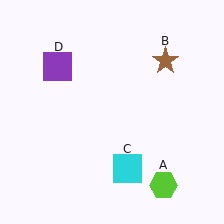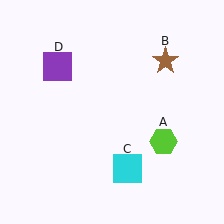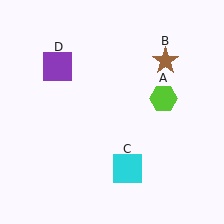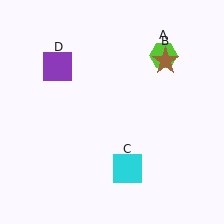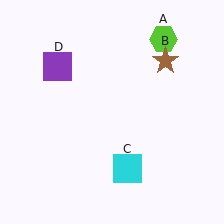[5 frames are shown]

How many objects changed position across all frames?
1 object changed position: lime hexagon (object A).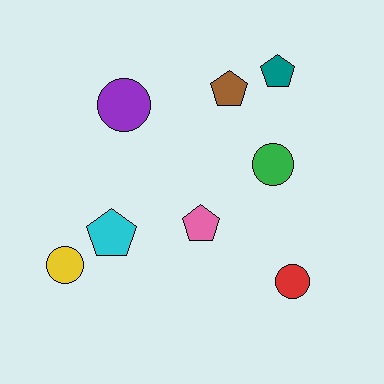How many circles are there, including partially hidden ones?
There are 4 circles.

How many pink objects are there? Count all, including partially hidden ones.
There is 1 pink object.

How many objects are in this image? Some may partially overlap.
There are 8 objects.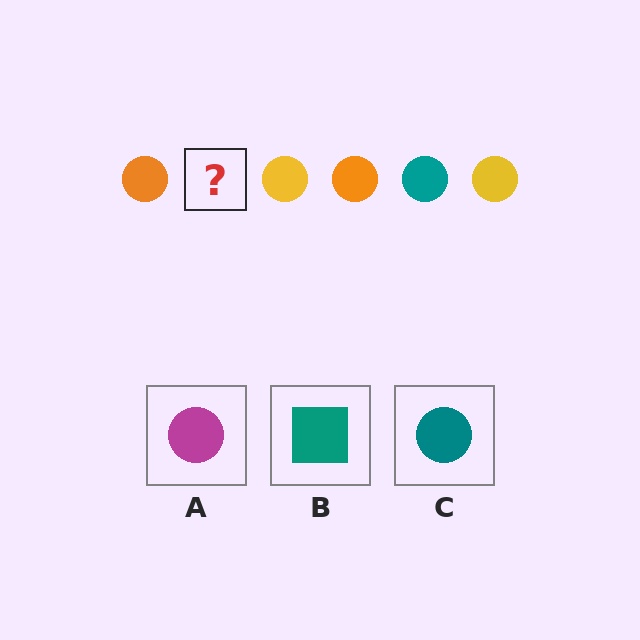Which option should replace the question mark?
Option C.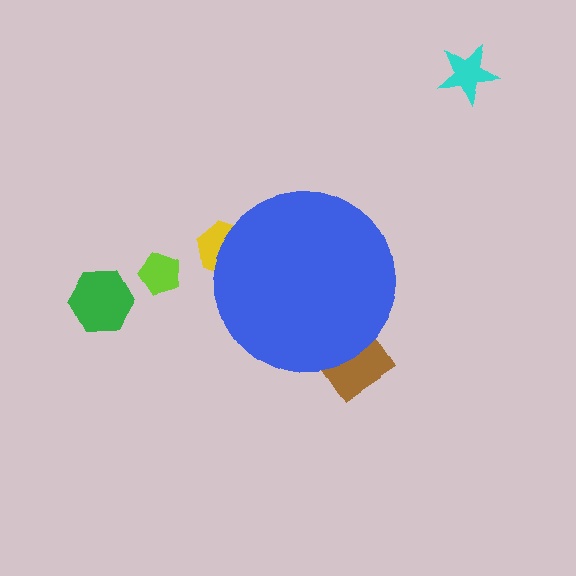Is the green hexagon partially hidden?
No, the green hexagon is fully visible.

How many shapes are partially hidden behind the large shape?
2 shapes are partially hidden.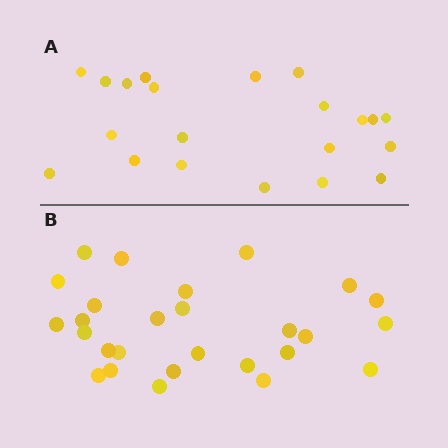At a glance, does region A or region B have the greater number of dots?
Region B (the bottom region) has more dots.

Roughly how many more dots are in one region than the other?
Region B has about 6 more dots than region A.